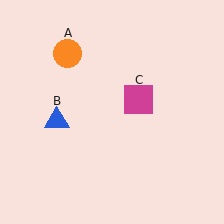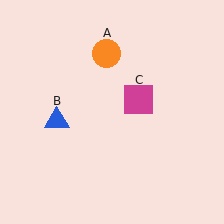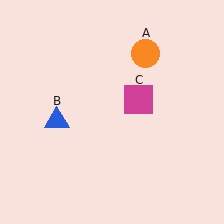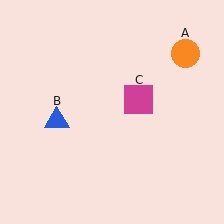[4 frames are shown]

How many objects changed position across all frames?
1 object changed position: orange circle (object A).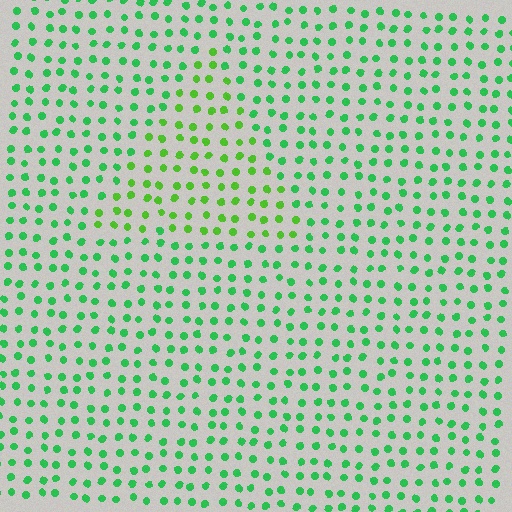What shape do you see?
I see a triangle.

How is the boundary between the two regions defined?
The boundary is defined purely by a slight shift in hue (about 29 degrees). Spacing, size, and orientation are identical on both sides.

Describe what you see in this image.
The image is filled with small green elements in a uniform arrangement. A triangle-shaped region is visible where the elements are tinted to a slightly different hue, forming a subtle color boundary.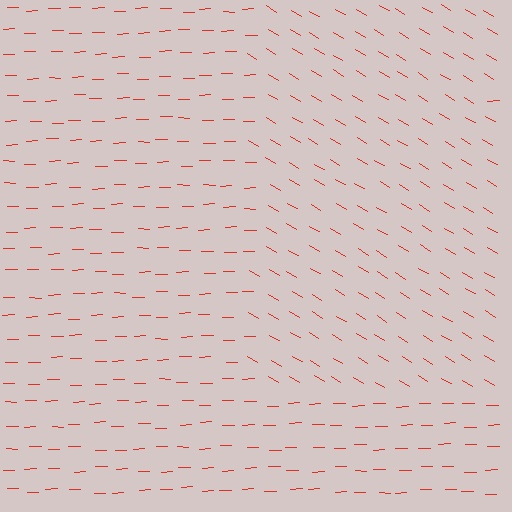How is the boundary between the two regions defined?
The boundary is defined purely by a change in line orientation (approximately 33 degrees difference). All lines are the same color and thickness.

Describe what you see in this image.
The image is filled with small red line segments. A rectangle region in the image has lines oriented differently from the surrounding lines, creating a visible texture boundary.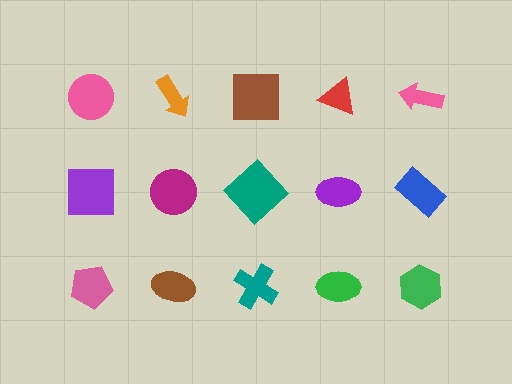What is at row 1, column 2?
An orange arrow.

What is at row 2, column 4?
A purple ellipse.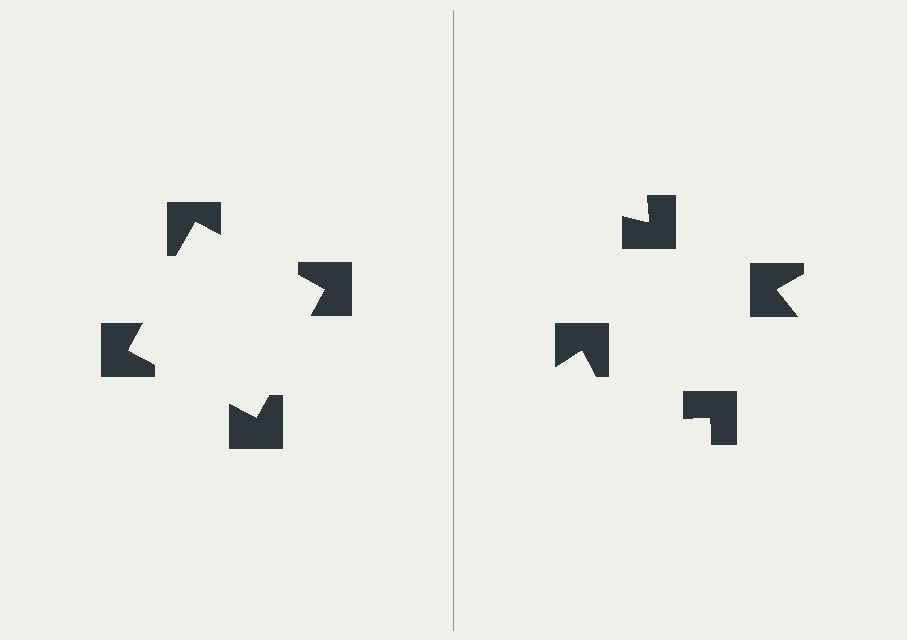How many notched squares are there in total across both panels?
8 — 4 on each side.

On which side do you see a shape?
An illusory square appears on the left side. On the right side the wedge cuts are rotated, so no coherent shape forms.